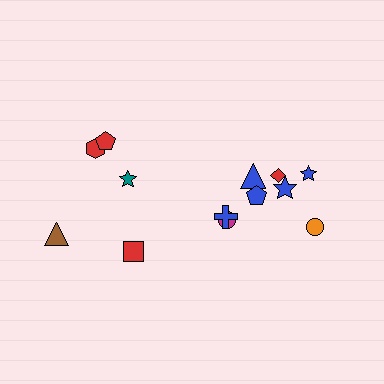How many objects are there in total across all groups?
There are 13 objects.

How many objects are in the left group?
There are 5 objects.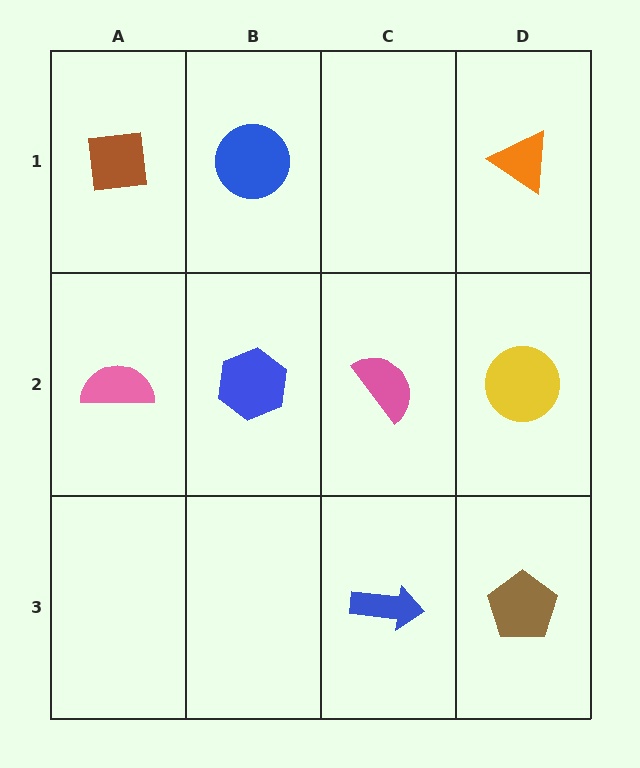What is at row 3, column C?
A blue arrow.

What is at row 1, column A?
A brown square.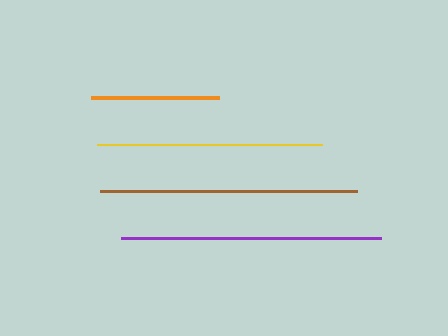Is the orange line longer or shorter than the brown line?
The brown line is longer than the orange line.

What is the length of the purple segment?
The purple segment is approximately 261 pixels long.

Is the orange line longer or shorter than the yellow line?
The yellow line is longer than the orange line.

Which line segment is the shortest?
The orange line is the shortest at approximately 128 pixels.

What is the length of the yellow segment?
The yellow segment is approximately 225 pixels long.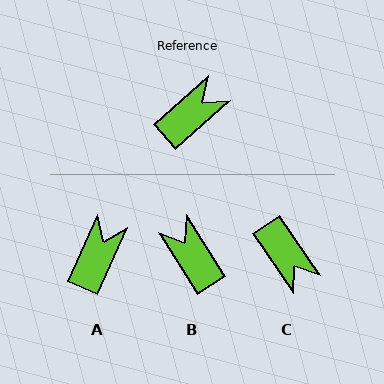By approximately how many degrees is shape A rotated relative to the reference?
Approximately 24 degrees counter-clockwise.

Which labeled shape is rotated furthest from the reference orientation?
C, about 97 degrees away.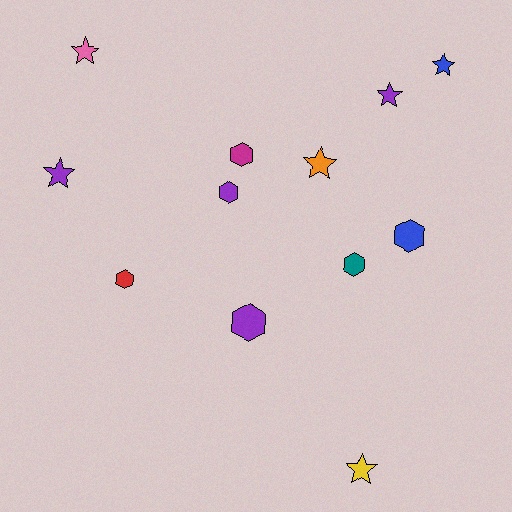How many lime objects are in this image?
There are no lime objects.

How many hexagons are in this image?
There are 6 hexagons.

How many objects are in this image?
There are 12 objects.